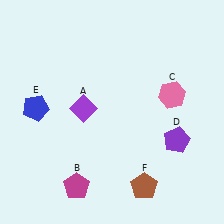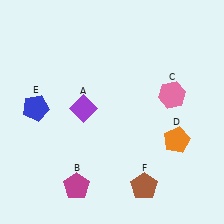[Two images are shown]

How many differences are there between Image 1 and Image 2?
There is 1 difference between the two images.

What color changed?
The pentagon (D) changed from purple in Image 1 to orange in Image 2.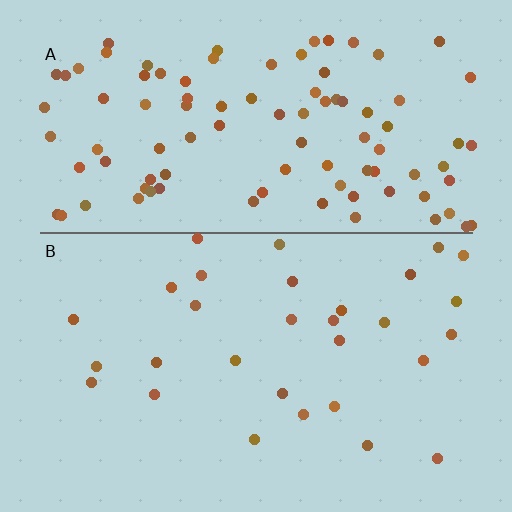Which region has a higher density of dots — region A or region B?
A (the top).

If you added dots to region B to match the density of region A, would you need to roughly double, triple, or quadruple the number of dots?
Approximately triple.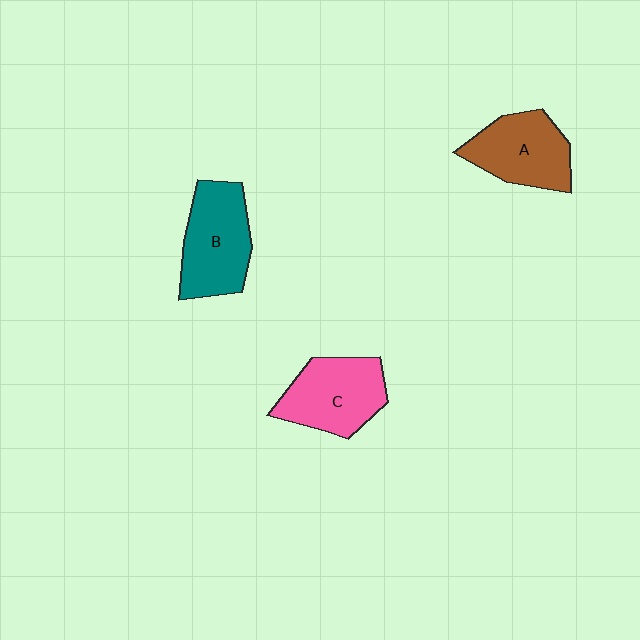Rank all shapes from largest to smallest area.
From largest to smallest: B (teal), C (pink), A (brown).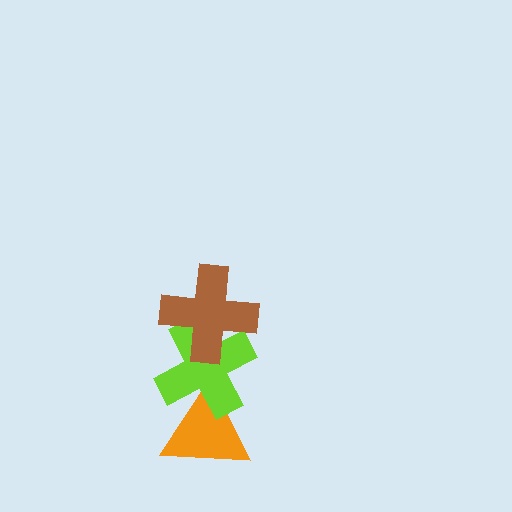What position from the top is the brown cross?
The brown cross is 1st from the top.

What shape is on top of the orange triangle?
The lime cross is on top of the orange triangle.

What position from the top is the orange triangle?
The orange triangle is 3rd from the top.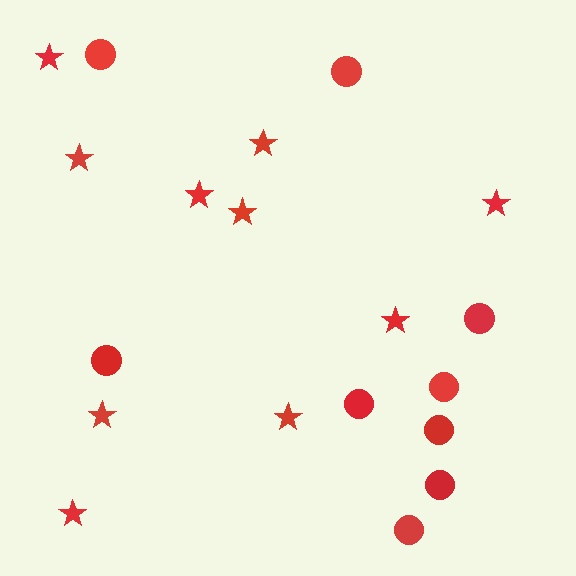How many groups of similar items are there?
There are 2 groups: one group of stars (10) and one group of circles (9).